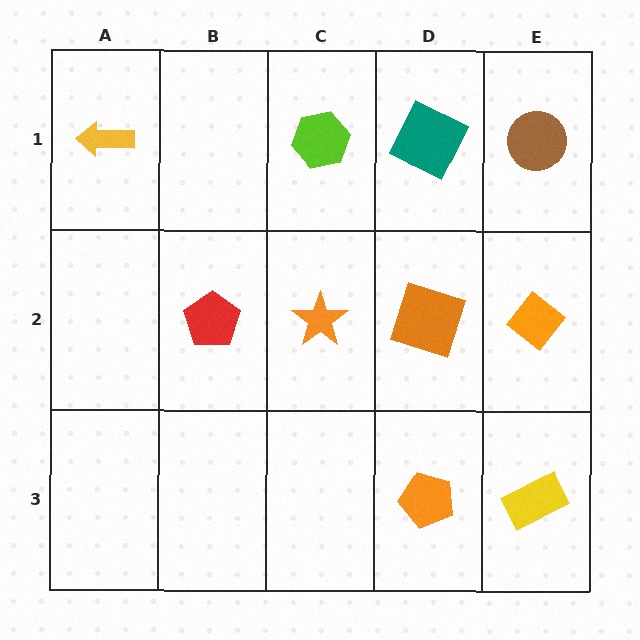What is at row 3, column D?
An orange pentagon.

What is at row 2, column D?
An orange square.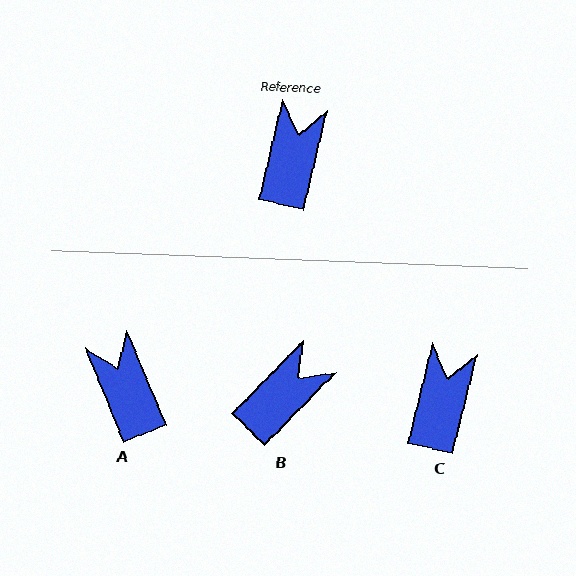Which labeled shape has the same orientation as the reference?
C.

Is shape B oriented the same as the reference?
No, it is off by about 30 degrees.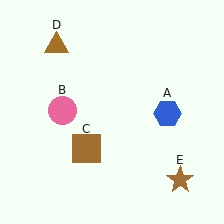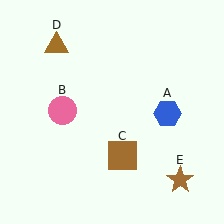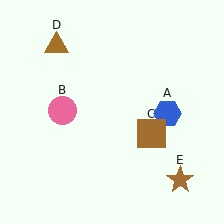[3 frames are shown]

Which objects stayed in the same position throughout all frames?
Blue hexagon (object A) and pink circle (object B) and brown triangle (object D) and brown star (object E) remained stationary.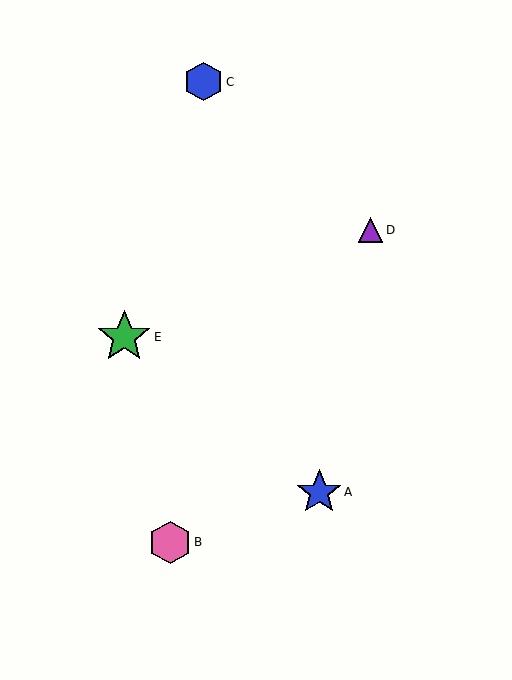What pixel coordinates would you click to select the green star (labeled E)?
Click at (124, 337) to select the green star E.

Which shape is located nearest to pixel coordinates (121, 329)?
The green star (labeled E) at (124, 337) is nearest to that location.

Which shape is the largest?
The green star (labeled E) is the largest.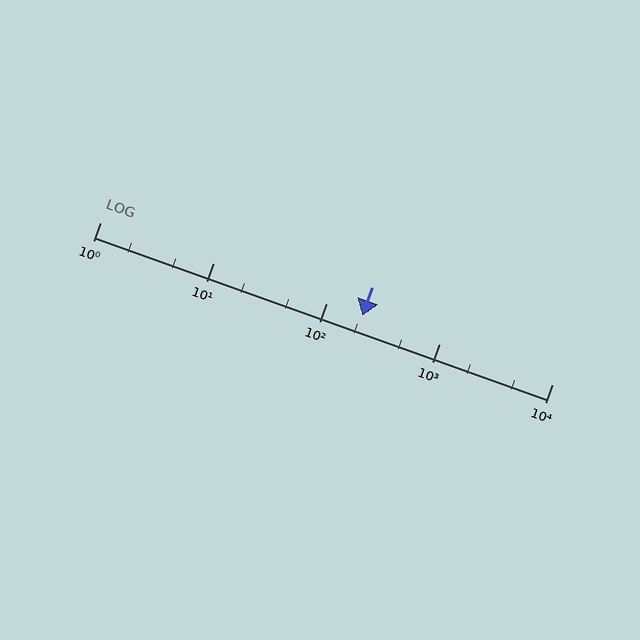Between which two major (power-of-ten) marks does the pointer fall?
The pointer is between 100 and 1000.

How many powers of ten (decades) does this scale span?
The scale spans 4 decades, from 1 to 10000.